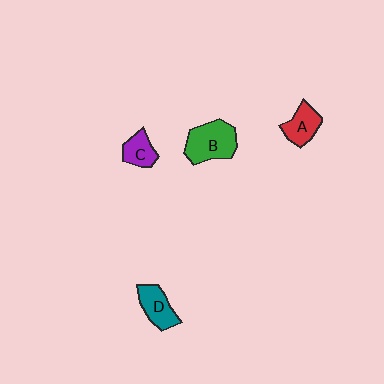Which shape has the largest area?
Shape B (green).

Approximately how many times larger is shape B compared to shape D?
Approximately 1.5 times.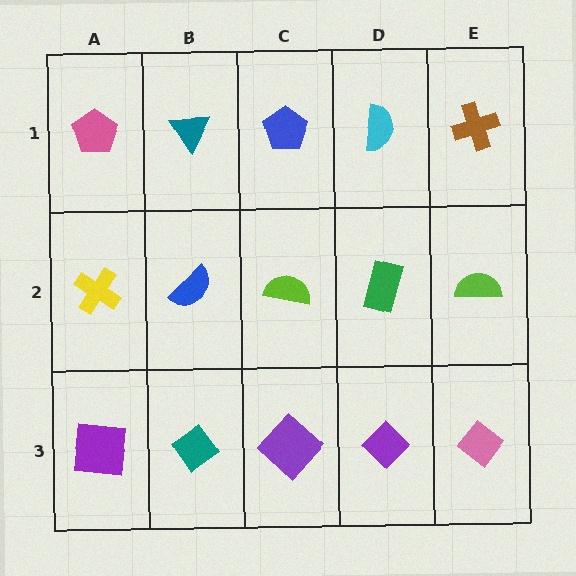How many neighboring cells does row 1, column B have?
3.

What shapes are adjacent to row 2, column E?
A brown cross (row 1, column E), a pink diamond (row 3, column E), a green rectangle (row 2, column D).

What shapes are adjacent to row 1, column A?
A yellow cross (row 2, column A), a teal triangle (row 1, column B).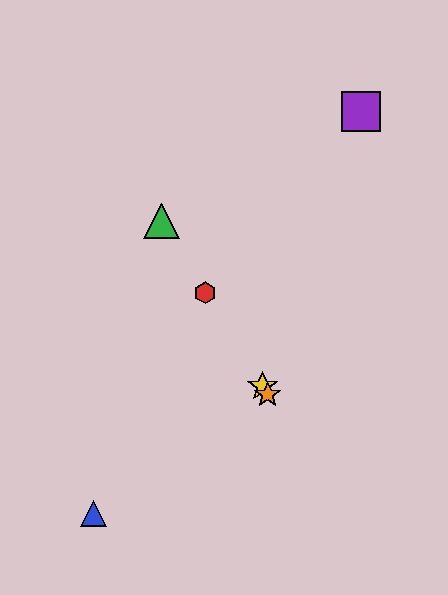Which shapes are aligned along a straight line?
The red hexagon, the green triangle, the yellow star, the orange star are aligned along a straight line.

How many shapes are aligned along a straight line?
4 shapes (the red hexagon, the green triangle, the yellow star, the orange star) are aligned along a straight line.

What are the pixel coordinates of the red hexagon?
The red hexagon is at (205, 293).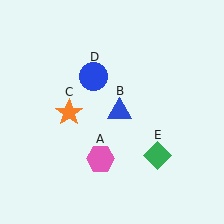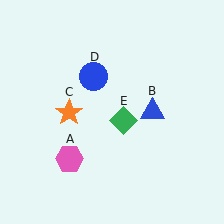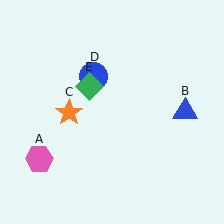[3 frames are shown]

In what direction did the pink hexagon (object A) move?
The pink hexagon (object A) moved left.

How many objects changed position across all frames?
3 objects changed position: pink hexagon (object A), blue triangle (object B), green diamond (object E).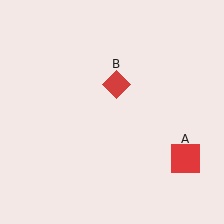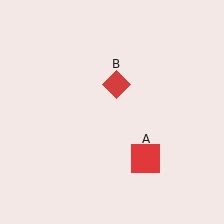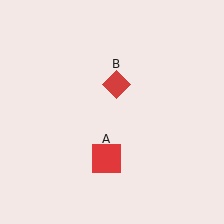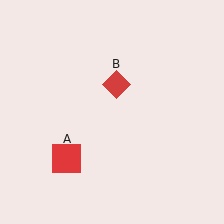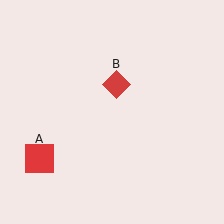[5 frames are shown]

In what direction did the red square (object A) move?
The red square (object A) moved left.